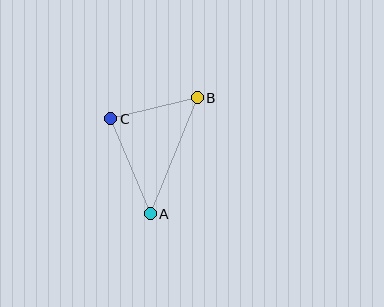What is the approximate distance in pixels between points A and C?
The distance between A and C is approximately 103 pixels.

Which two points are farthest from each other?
Points A and B are farthest from each other.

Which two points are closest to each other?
Points B and C are closest to each other.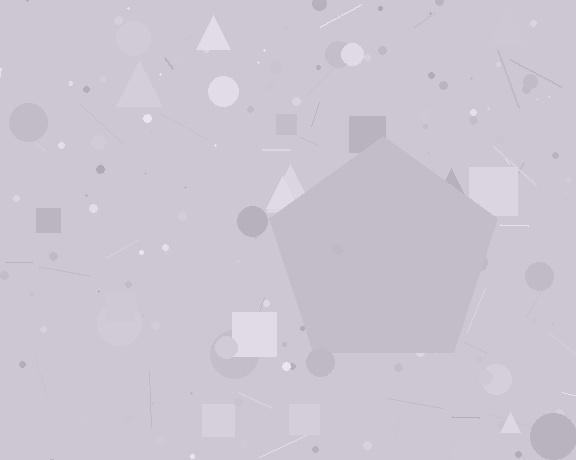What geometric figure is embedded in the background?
A pentagon is embedded in the background.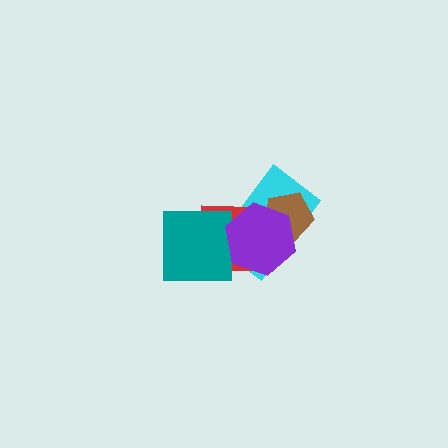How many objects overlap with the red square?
3 objects overlap with the red square.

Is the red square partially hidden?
Yes, it is partially covered by another shape.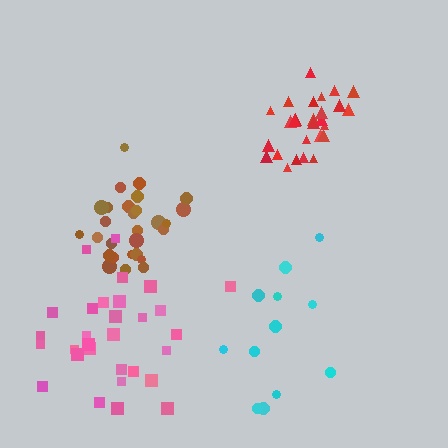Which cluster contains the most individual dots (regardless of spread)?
Pink (30).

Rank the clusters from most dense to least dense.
red, brown, pink, cyan.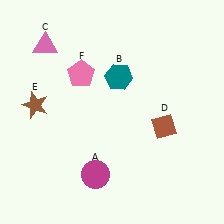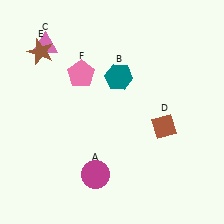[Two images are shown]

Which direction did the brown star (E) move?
The brown star (E) moved up.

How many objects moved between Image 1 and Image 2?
1 object moved between the two images.